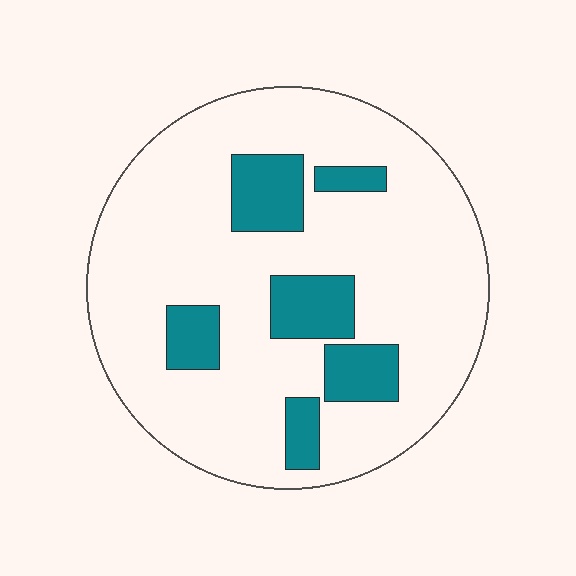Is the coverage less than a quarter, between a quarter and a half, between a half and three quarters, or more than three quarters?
Less than a quarter.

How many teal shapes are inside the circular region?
6.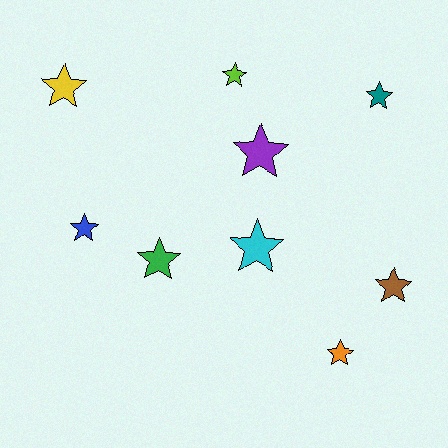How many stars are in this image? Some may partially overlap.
There are 9 stars.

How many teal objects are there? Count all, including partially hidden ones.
There is 1 teal object.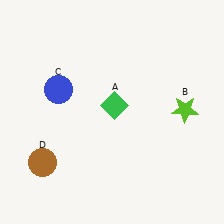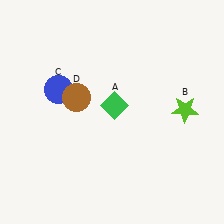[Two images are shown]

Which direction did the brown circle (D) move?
The brown circle (D) moved up.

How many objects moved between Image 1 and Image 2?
1 object moved between the two images.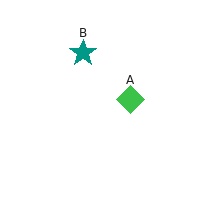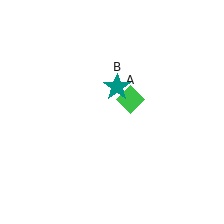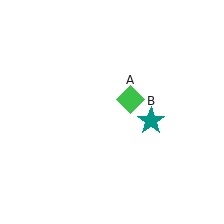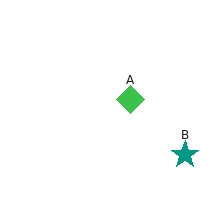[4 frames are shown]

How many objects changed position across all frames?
1 object changed position: teal star (object B).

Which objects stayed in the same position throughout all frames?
Green diamond (object A) remained stationary.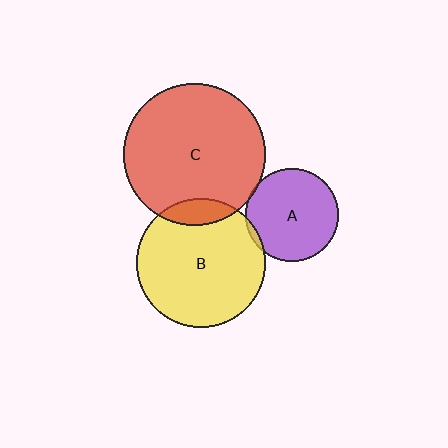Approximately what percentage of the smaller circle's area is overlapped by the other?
Approximately 5%.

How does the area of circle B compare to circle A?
Approximately 1.9 times.